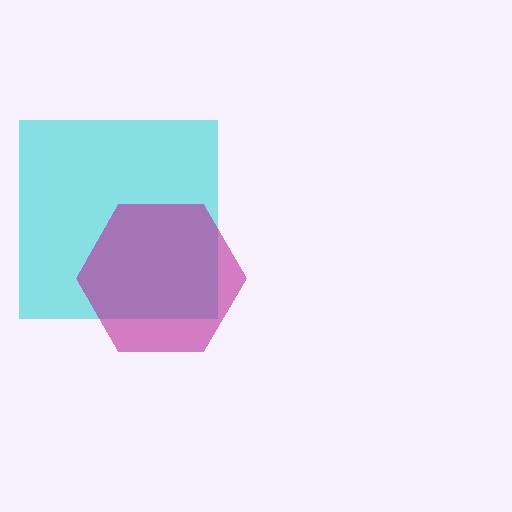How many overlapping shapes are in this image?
There are 2 overlapping shapes in the image.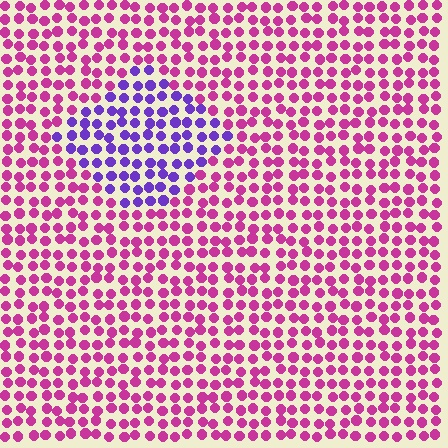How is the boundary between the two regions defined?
The boundary is defined purely by a slight shift in hue (about 55 degrees). Spacing, size, and orientation are identical on both sides.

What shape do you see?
I see a diamond.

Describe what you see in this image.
The image is filled with small magenta elements in a uniform arrangement. A diamond-shaped region is visible where the elements are tinted to a slightly different hue, forming a subtle color boundary.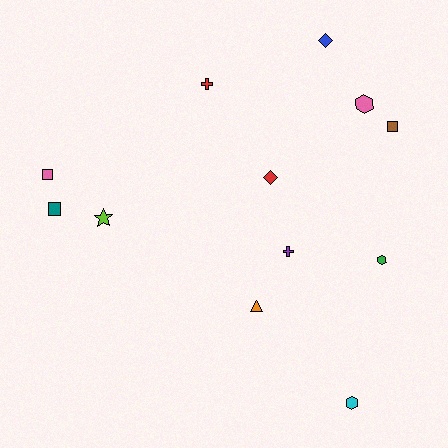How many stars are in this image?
There is 1 star.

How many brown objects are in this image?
There is 1 brown object.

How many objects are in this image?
There are 12 objects.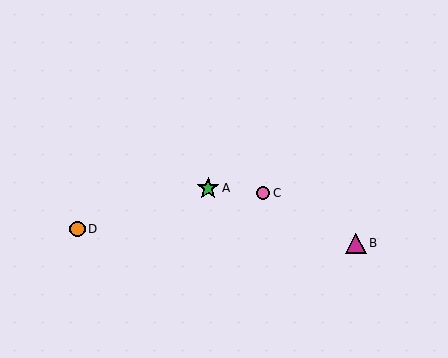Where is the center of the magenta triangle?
The center of the magenta triangle is at (356, 243).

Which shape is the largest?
The green star (labeled A) is the largest.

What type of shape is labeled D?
Shape D is an orange circle.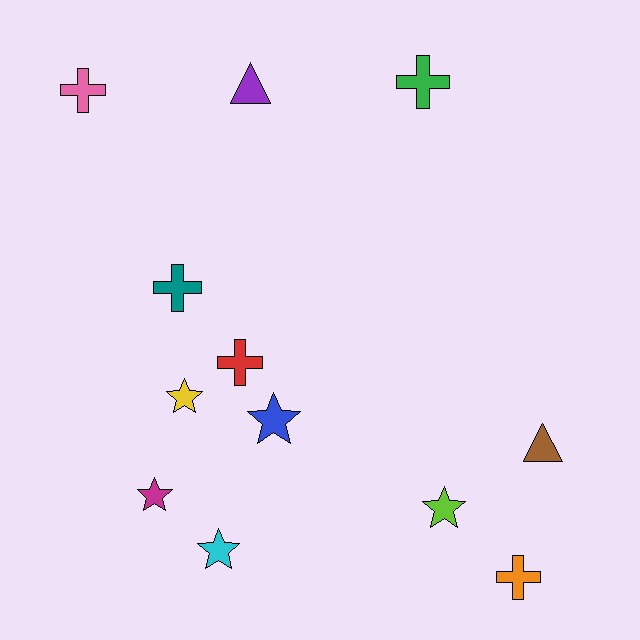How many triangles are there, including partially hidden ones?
There are 2 triangles.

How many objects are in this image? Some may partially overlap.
There are 12 objects.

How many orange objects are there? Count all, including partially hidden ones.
There is 1 orange object.